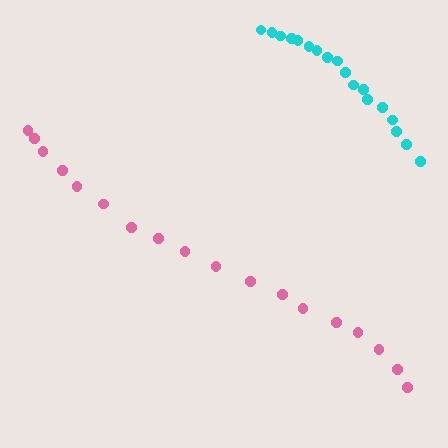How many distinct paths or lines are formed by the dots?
There are 2 distinct paths.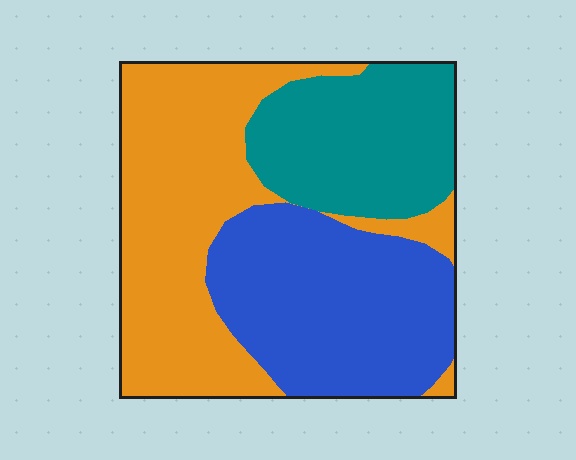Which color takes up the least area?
Teal, at roughly 25%.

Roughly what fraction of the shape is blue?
Blue covers 34% of the shape.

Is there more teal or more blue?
Blue.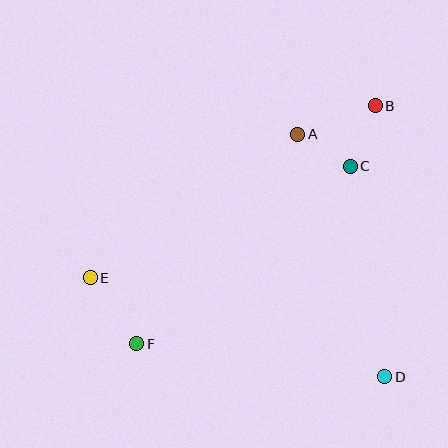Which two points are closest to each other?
Points A and C are closest to each other.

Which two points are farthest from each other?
Points B and F are farthest from each other.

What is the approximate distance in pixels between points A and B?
The distance between A and B is approximately 82 pixels.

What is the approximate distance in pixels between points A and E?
The distance between A and E is approximately 253 pixels.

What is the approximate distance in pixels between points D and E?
The distance between D and E is approximately 311 pixels.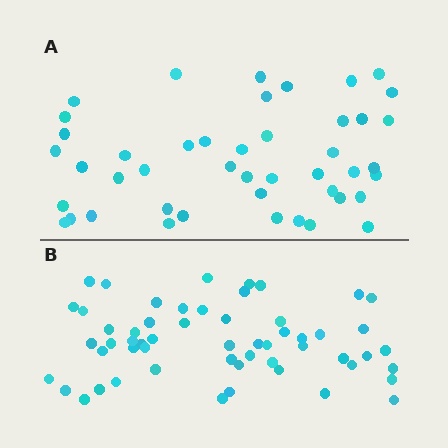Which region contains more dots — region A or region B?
Region B (the bottom region) has more dots.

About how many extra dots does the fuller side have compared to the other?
Region B has roughly 12 or so more dots than region A.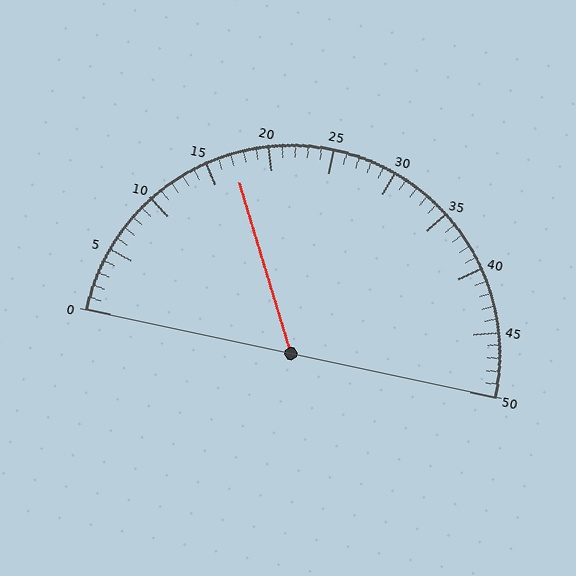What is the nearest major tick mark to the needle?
The nearest major tick mark is 15.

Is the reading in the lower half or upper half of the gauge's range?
The reading is in the lower half of the range (0 to 50).